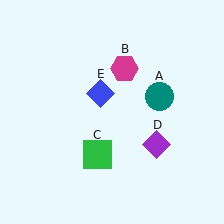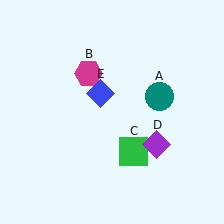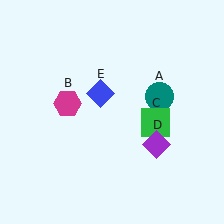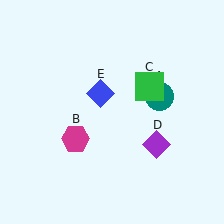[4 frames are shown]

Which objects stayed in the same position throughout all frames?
Teal circle (object A) and purple diamond (object D) and blue diamond (object E) remained stationary.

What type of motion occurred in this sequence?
The magenta hexagon (object B), green square (object C) rotated counterclockwise around the center of the scene.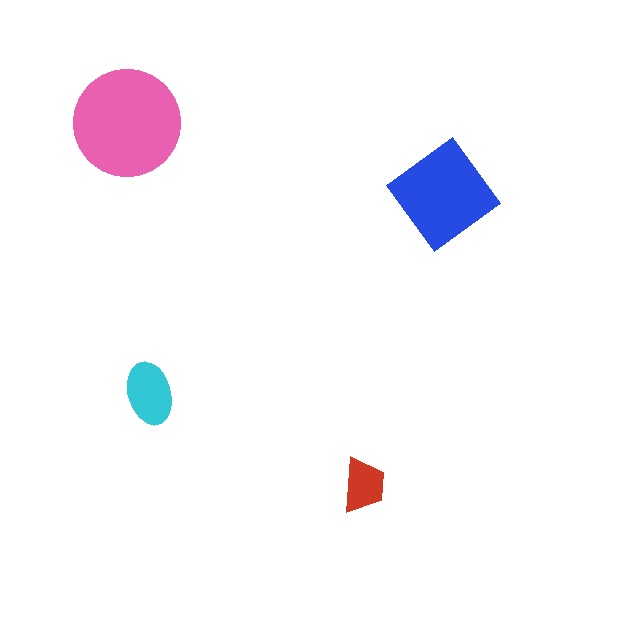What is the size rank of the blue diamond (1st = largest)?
2nd.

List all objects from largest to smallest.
The pink circle, the blue diamond, the cyan ellipse, the red trapezoid.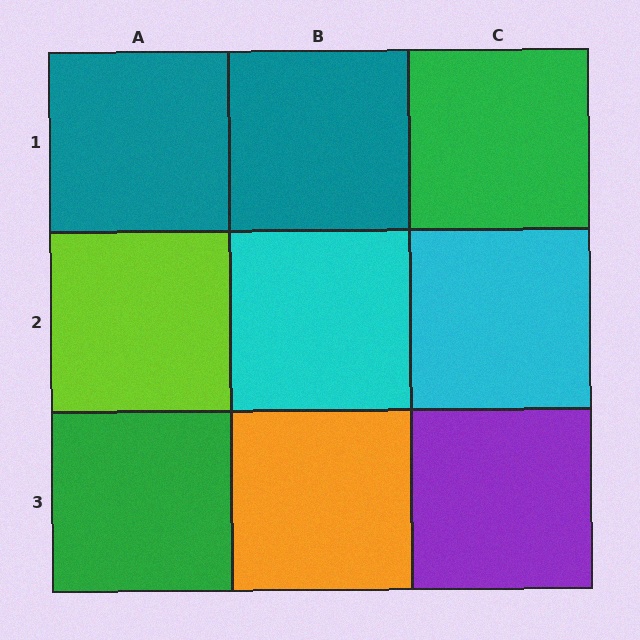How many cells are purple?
1 cell is purple.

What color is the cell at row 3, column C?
Purple.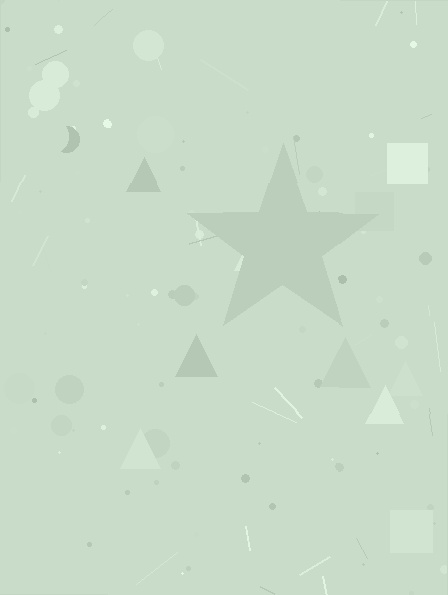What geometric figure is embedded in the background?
A star is embedded in the background.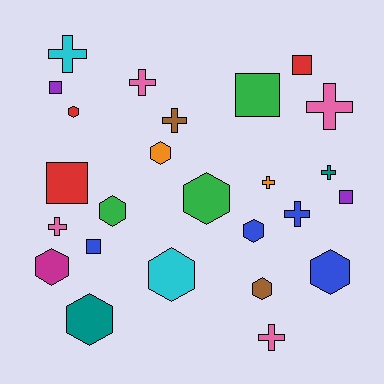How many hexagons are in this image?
There are 10 hexagons.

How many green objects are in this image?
There are 3 green objects.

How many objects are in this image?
There are 25 objects.